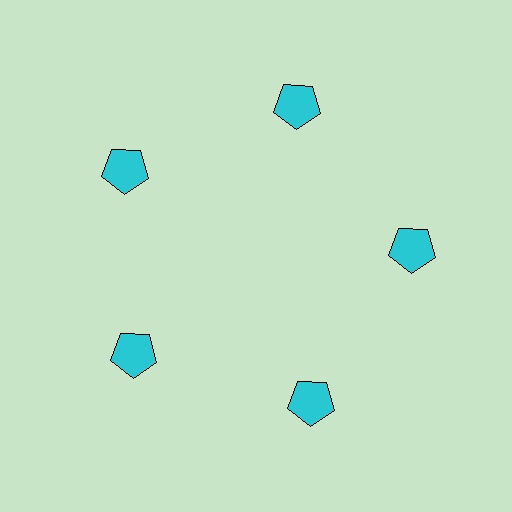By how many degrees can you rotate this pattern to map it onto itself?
The pattern maps onto itself every 72 degrees of rotation.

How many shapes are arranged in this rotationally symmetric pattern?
There are 5 shapes, arranged in 5 groups of 1.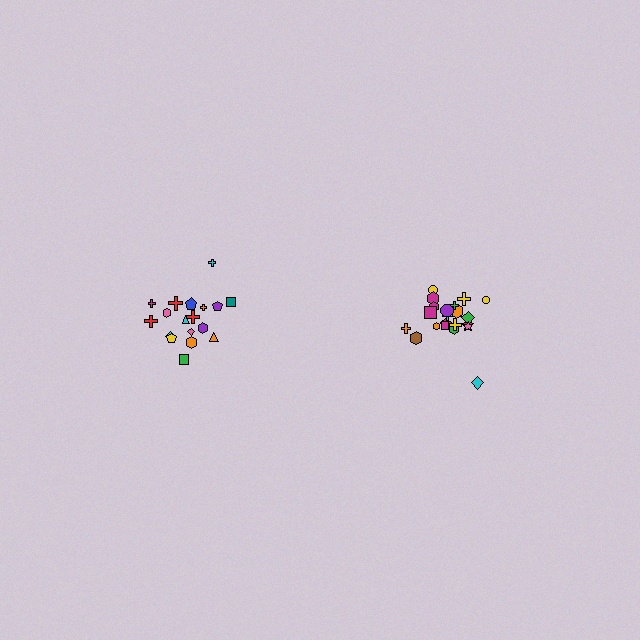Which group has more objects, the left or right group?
The right group.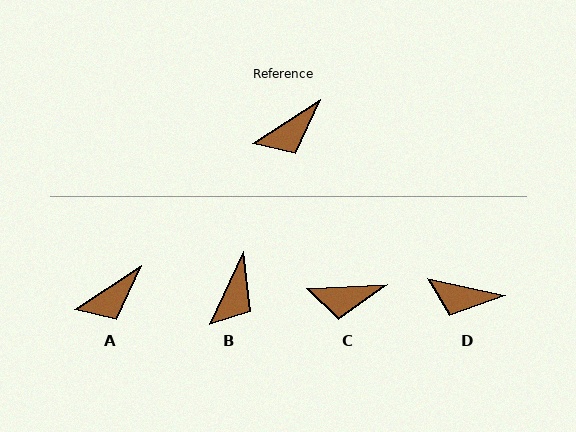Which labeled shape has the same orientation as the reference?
A.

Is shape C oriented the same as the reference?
No, it is off by about 30 degrees.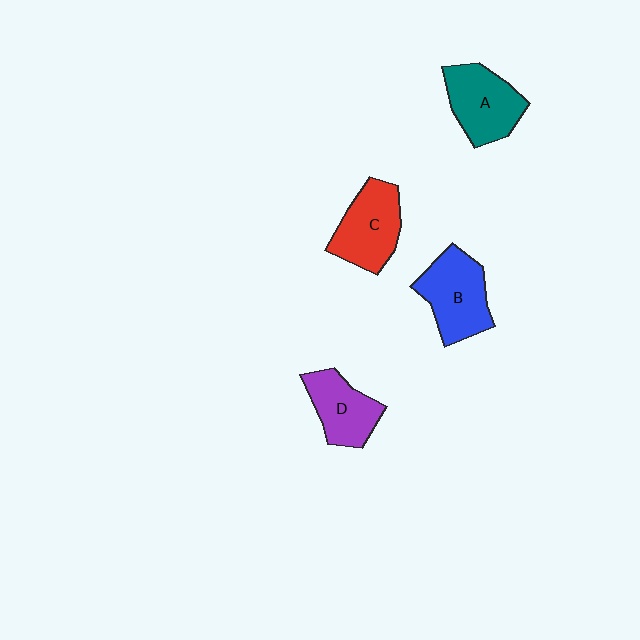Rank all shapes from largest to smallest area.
From largest to smallest: B (blue), C (red), A (teal), D (purple).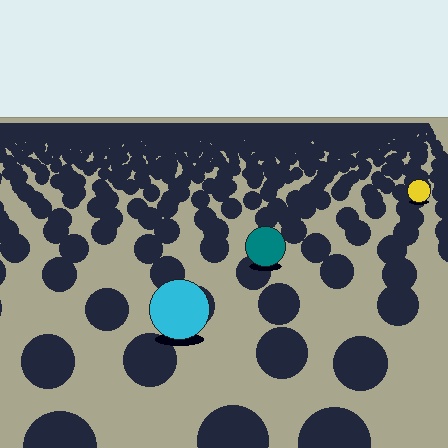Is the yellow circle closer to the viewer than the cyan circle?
No. The cyan circle is closer — you can tell from the texture gradient: the ground texture is coarser near it.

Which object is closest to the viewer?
The cyan circle is closest. The texture marks near it are larger and more spread out.